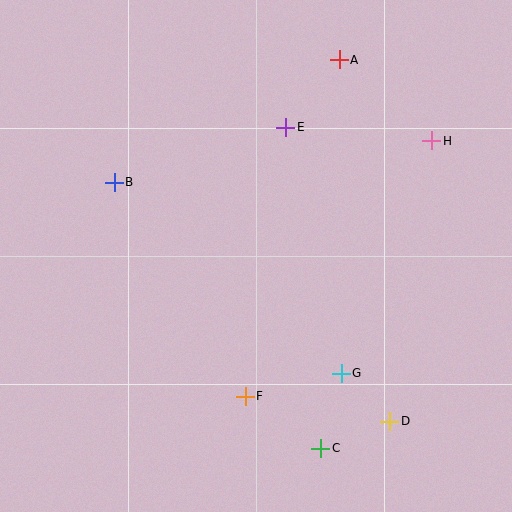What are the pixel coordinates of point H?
Point H is at (432, 141).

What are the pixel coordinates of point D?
Point D is at (390, 421).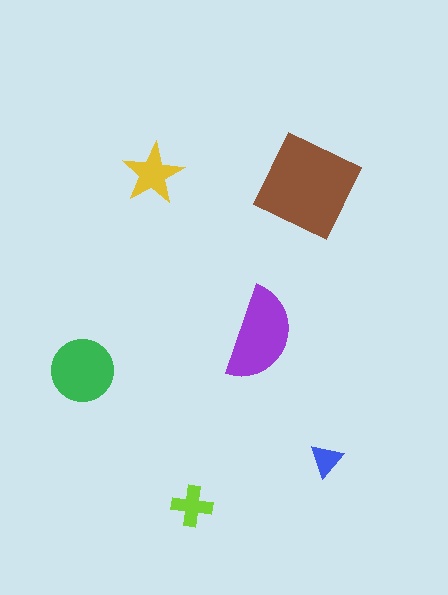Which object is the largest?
The brown diamond.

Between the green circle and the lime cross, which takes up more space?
The green circle.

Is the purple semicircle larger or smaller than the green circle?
Larger.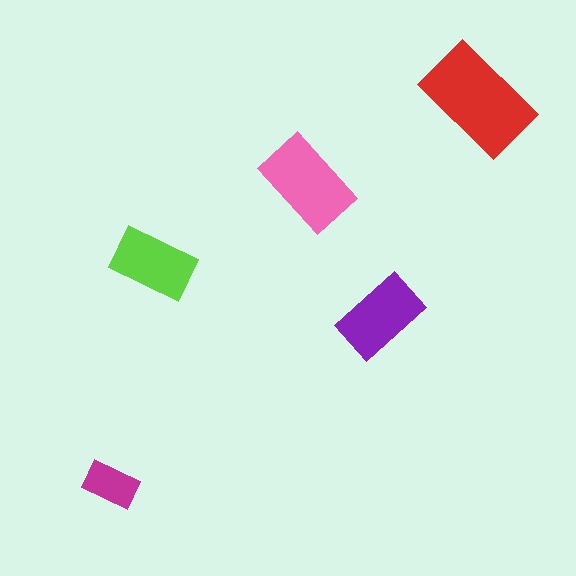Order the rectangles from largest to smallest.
the red one, the pink one, the purple one, the lime one, the magenta one.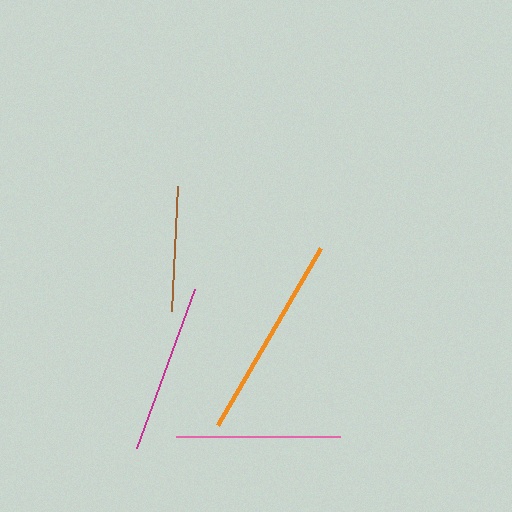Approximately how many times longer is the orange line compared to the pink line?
The orange line is approximately 1.2 times the length of the pink line.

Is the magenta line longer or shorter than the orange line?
The orange line is longer than the magenta line.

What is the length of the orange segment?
The orange segment is approximately 204 pixels long.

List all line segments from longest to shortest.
From longest to shortest: orange, magenta, pink, brown.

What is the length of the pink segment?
The pink segment is approximately 165 pixels long.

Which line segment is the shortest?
The brown line is the shortest at approximately 125 pixels.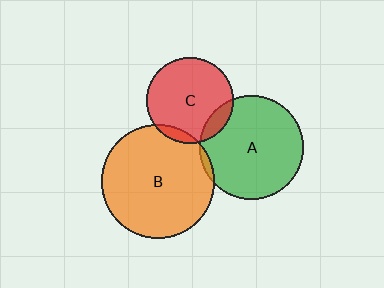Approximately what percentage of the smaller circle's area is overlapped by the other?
Approximately 5%.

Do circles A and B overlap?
Yes.